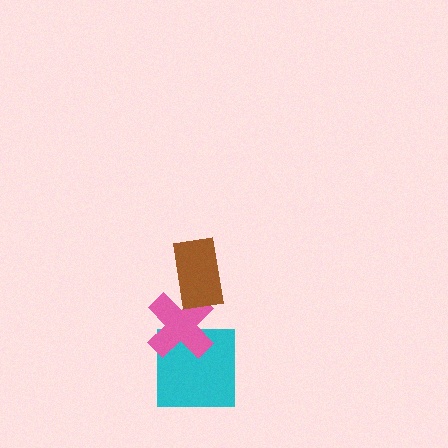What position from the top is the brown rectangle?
The brown rectangle is 1st from the top.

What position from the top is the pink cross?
The pink cross is 2nd from the top.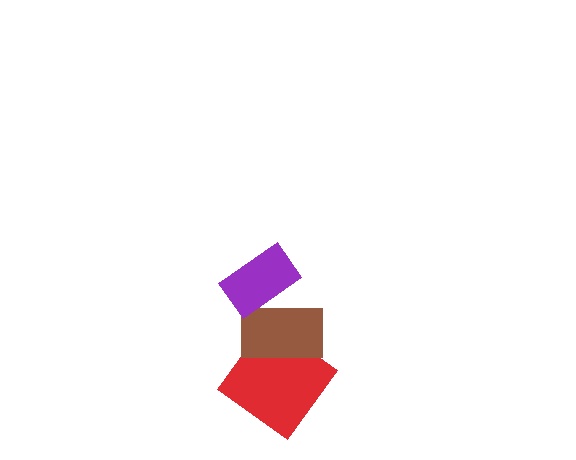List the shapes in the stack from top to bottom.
From top to bottom: the purple rectangle, the brown rectangle, the red diamond.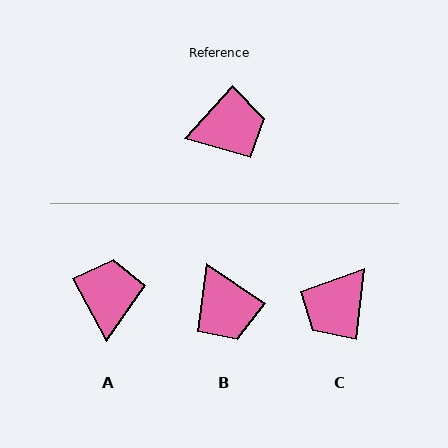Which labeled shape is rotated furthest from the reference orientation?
C, about 144 degrees away.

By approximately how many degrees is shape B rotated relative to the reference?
Approximately 81 degrees clockwise.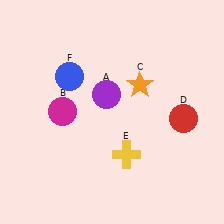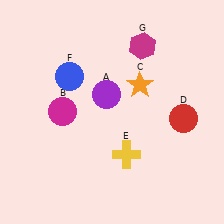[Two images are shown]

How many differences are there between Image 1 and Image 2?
There is 1 difference between the two images.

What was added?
A magenta hexagon (G) was added in Image 2.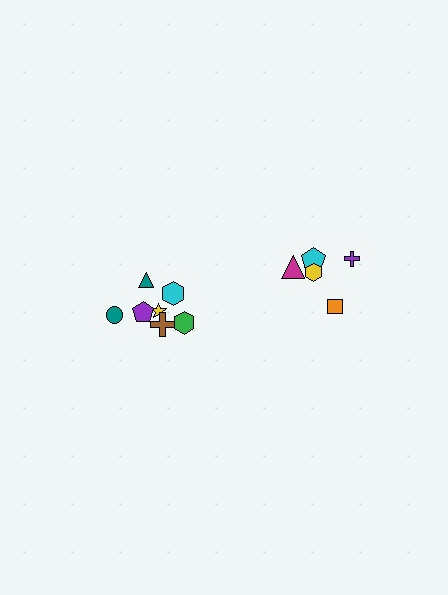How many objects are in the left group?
There are 7 objects.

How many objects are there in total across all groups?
There are 12 objects.